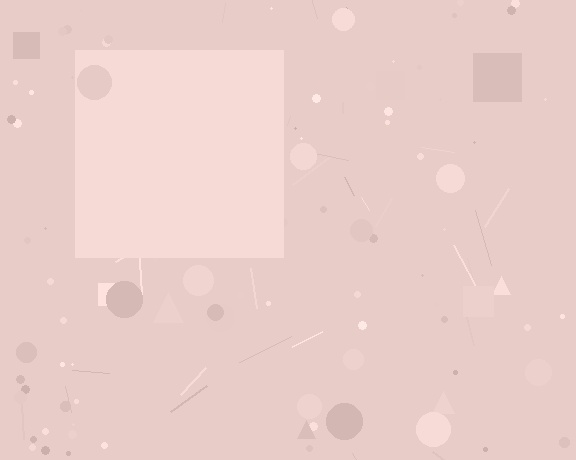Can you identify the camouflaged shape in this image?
The camouflaged shape is a square.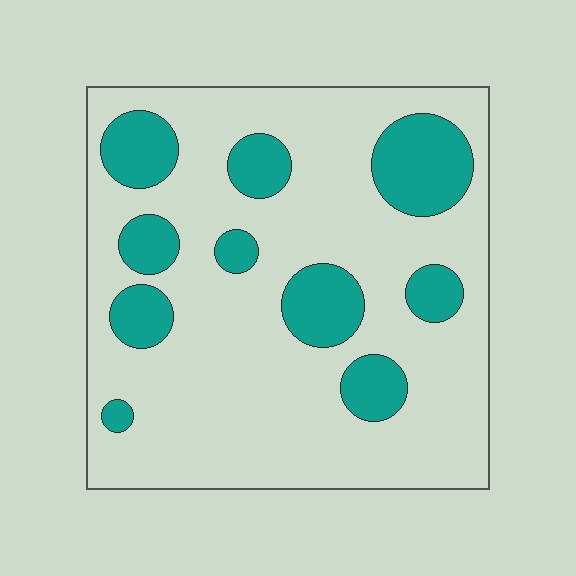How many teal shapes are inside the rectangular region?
10.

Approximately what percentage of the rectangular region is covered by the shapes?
Approximately 25%.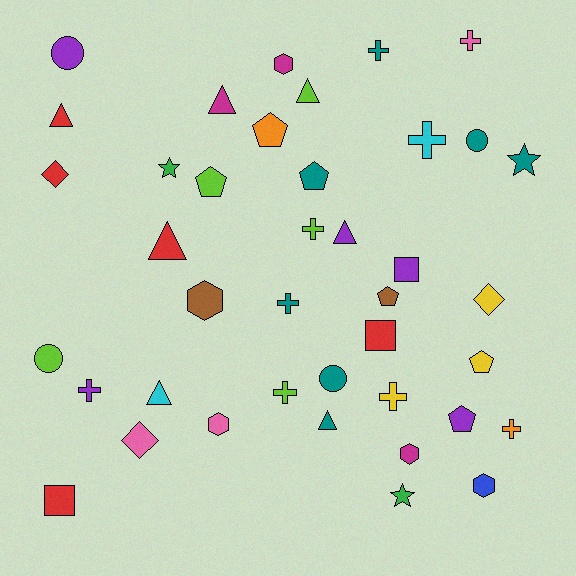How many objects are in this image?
There are 40 objects.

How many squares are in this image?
There are 3 squares.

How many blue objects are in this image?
There is 1 blue object.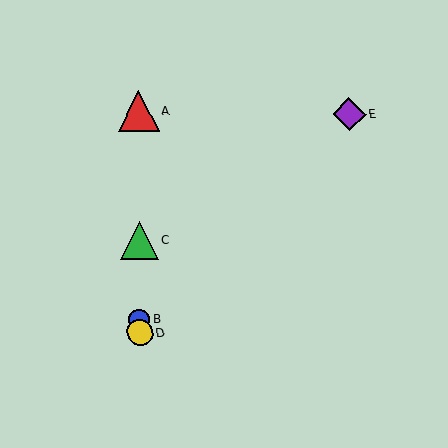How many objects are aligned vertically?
4 objects (A, B, C, D) are aligned vertically.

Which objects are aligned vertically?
Objects A, B, C, D are aligned vertically.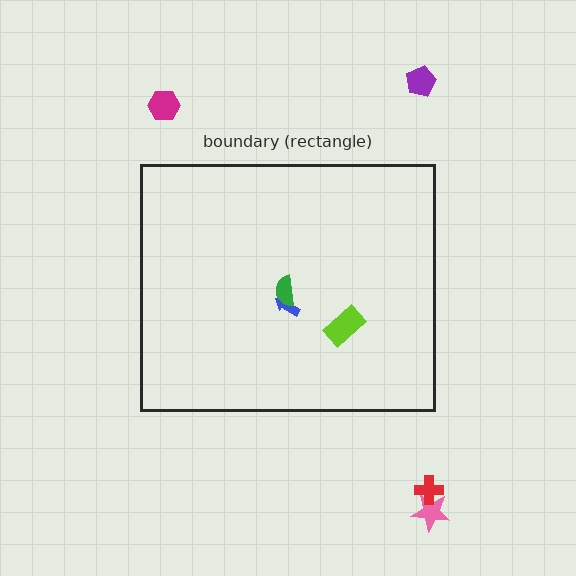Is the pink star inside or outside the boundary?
Outside.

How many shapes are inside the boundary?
3 inside, 4 outside.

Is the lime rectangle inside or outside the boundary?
Inside.